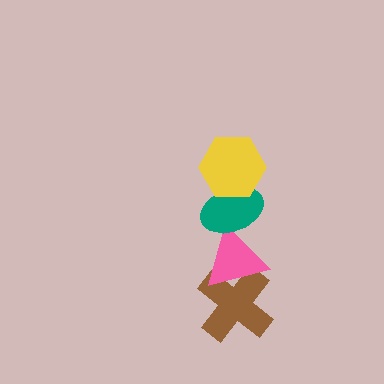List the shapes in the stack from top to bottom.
From top to bottom: the yellow hexagon, the teal ellipse, the pink triangle, the brown cross.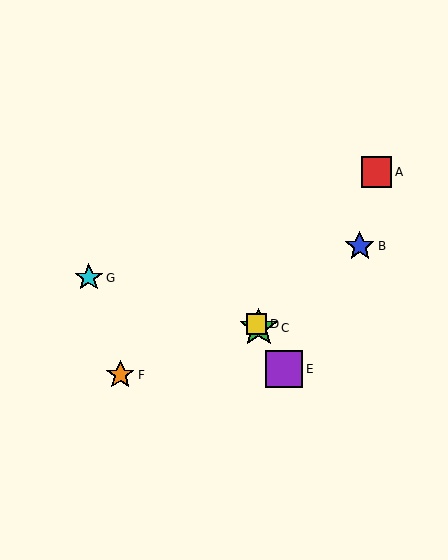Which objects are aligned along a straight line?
Objects C, D, E are aligned along a straight line.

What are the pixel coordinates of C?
Object C is at (259, 328).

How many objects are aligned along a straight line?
3 objects (C, D, E) are aligned along a straight line.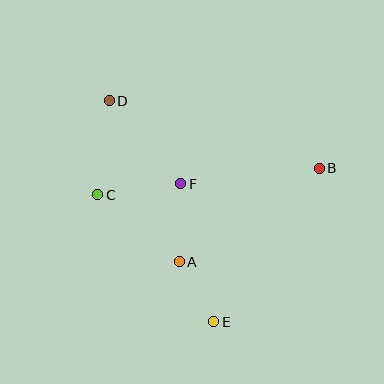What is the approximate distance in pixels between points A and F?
The distance between A and F is approximately 78 pixels.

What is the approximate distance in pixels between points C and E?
The distance between C and E is approximately 172 pixels.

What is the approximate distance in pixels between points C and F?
The distance between C and F is approximately 84 pixels.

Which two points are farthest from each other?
Points D and E are farthest from each other.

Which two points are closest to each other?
Points A and E are closest to each other.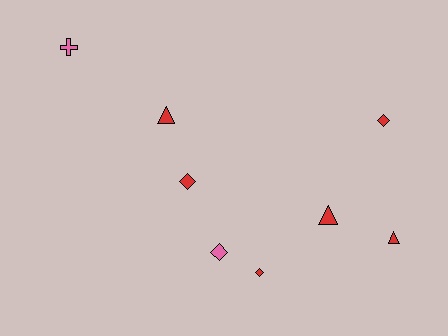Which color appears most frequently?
Red, with 6 objects.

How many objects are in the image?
There are 8 objects.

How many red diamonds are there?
There are 3 red diamonds.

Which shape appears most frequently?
Diamond, with 4 objects.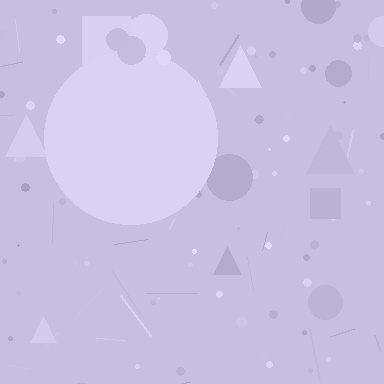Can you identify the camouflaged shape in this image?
The camouflaged shape is a circle.